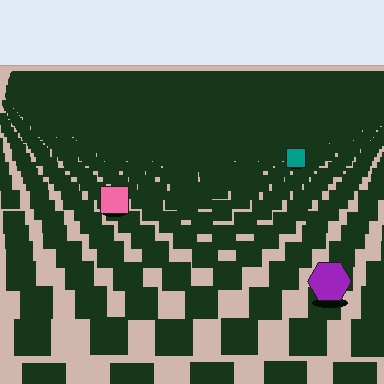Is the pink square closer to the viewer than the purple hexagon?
No. The purple hexagon is closer — you can tell from the texture gradient: the ground texture is coarser near it.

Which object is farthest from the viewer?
The teal square is farthest from the viewer. It appears smaller and the ground texture around it is denser.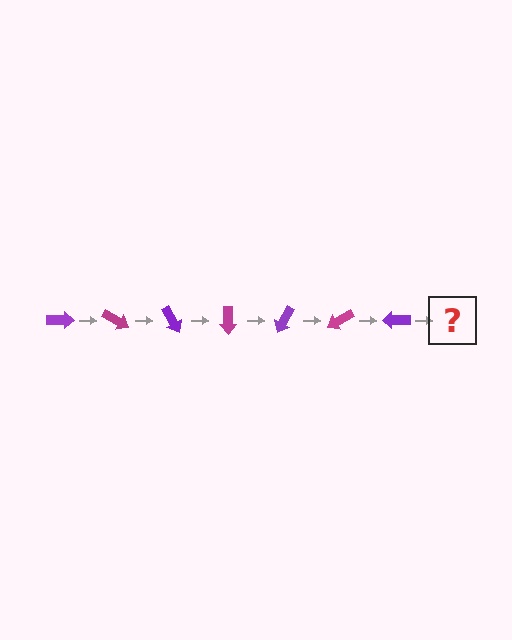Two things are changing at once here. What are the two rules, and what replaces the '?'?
The two rules are that it rotates 30 degrees each step and the color cycles through purple and magenta. The '?' should be a magenta arrow, rotated 210 degrees from the start.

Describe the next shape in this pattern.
It should be a magenta arrow, rotated 210 degrees from the start.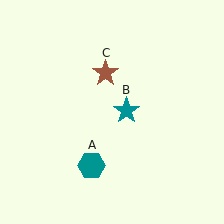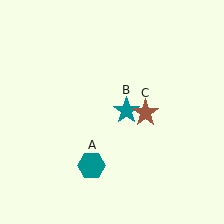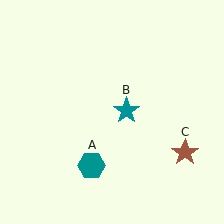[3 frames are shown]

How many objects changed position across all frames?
1 object changed position: brown star (object C).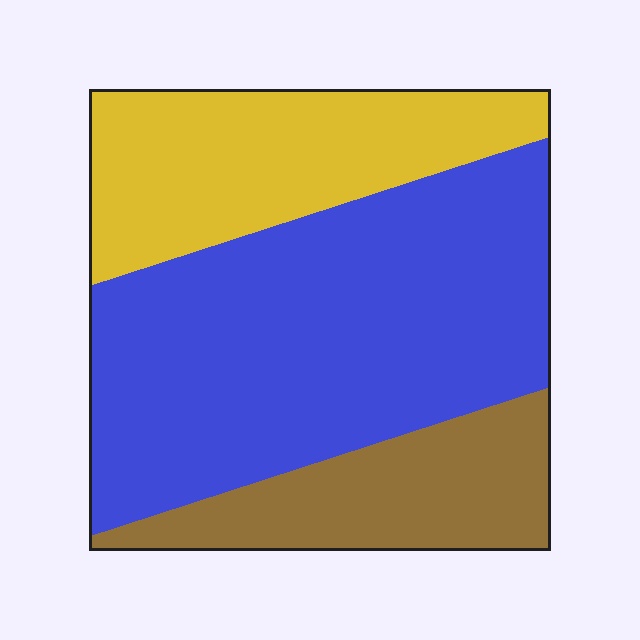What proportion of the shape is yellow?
Yellow covers roughly 25% of the shape.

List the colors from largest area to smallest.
From largest to smallest: blue, yellow, brown.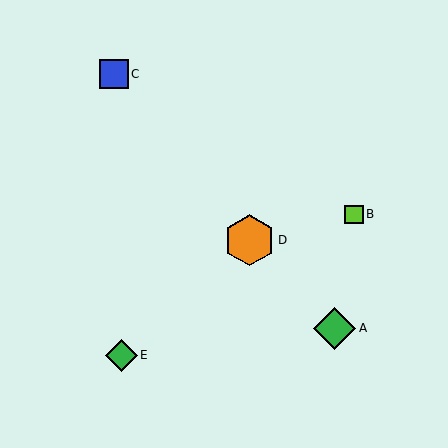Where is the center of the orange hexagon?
The center of the orange hexagon is at (250, 240).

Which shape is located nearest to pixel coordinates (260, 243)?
The orange hexagon (labeled D) at (250, 240) is nearest to that location.